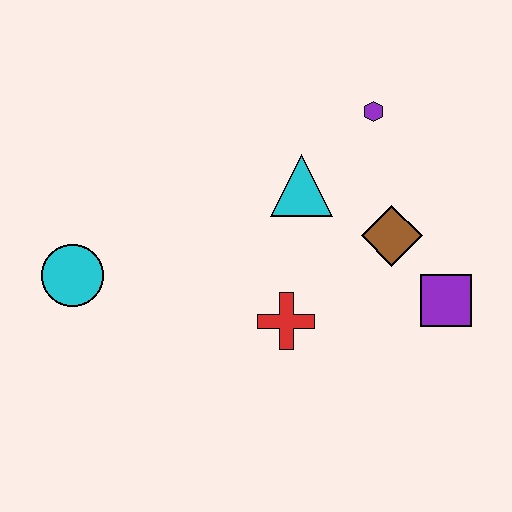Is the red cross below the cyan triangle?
Yes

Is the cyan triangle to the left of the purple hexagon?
Yes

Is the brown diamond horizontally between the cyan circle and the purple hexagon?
No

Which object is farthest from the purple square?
The cyan circle is farthest from the purple square.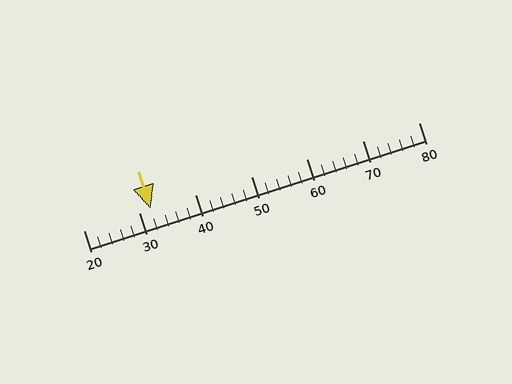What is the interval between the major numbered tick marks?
The major tick marks are spaced 10 units apart.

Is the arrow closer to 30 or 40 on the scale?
The arrow is closer to 30.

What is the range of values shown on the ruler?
The ruler shows values from 20 to 80.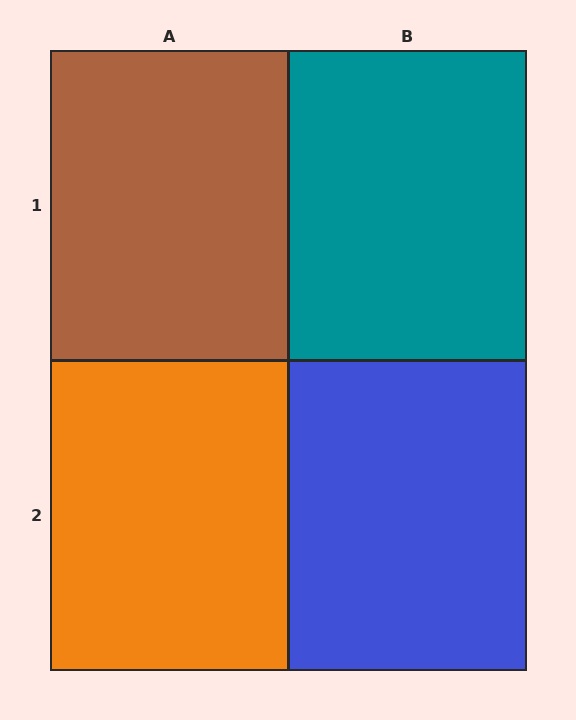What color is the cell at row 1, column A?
Brown.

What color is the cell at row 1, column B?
Teal.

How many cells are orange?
1 cell is orange.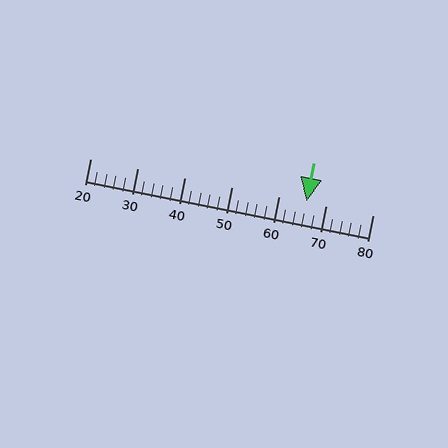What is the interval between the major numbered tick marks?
The major tick marks are spaced 10 units apart.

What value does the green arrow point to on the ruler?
The green arrow points to approximately 66.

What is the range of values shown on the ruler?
The ruler shows values from 20 to 80.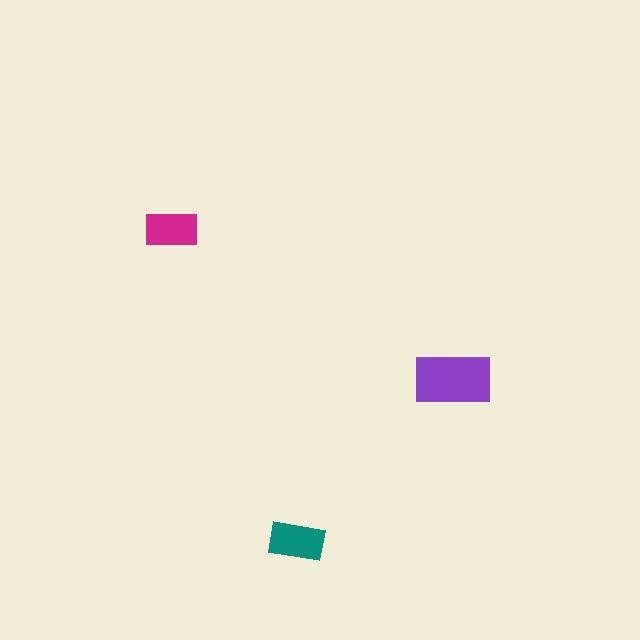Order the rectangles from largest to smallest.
the purple one, the teal one, the magenta one.